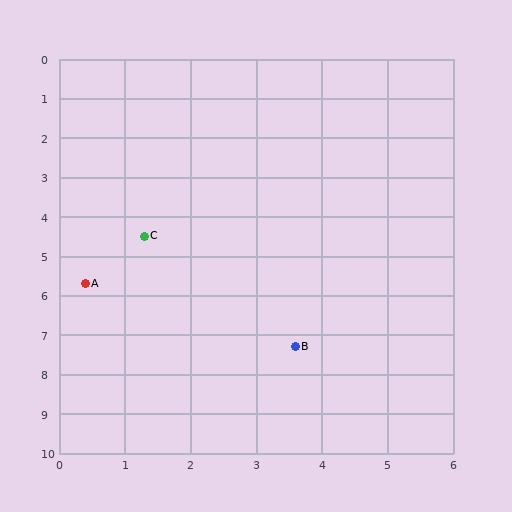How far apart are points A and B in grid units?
Points A and B are about 3.6 grid units apart.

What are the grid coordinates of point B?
Point B is at approximately (3.6, 7.3).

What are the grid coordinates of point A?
Point A is at approximately (0.4, 5.7).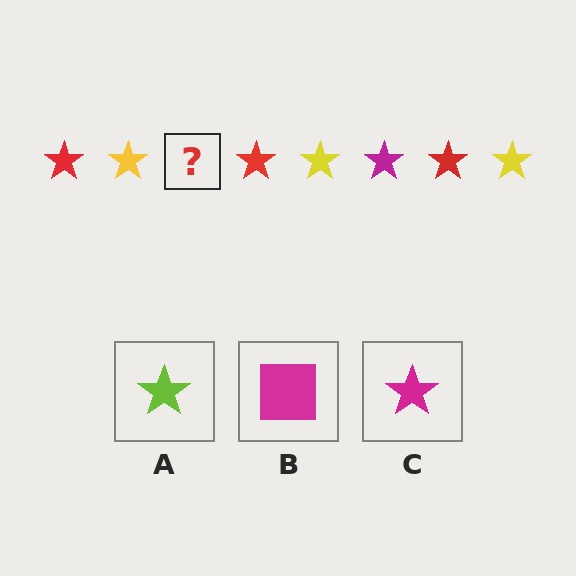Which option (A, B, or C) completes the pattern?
C.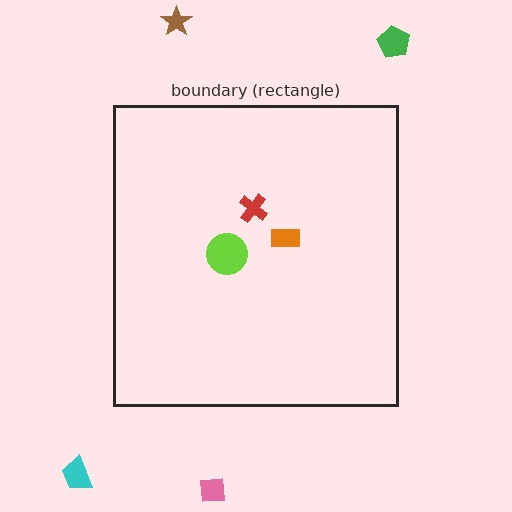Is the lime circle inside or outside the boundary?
Inside.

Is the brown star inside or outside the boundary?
Outside.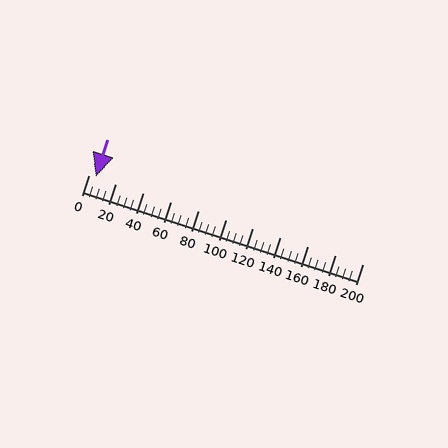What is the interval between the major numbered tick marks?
The major tick marks are spaced 20 units apart.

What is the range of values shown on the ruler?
The ruler shows values from 0 to 200.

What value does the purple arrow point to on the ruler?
The purple arrow points to approximately 5.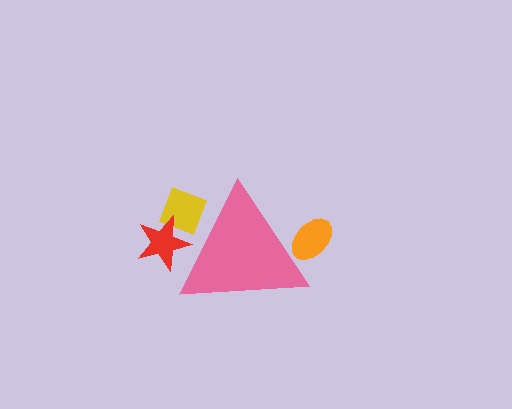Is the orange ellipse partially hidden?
Yes, the orange ellipse is partially hidden behind the pink triangle.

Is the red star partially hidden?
Yes, the red star is partially hidden behind the pink triangle.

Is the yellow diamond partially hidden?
Yes, the yellow diamond is partially hidden behind the pink triangle.